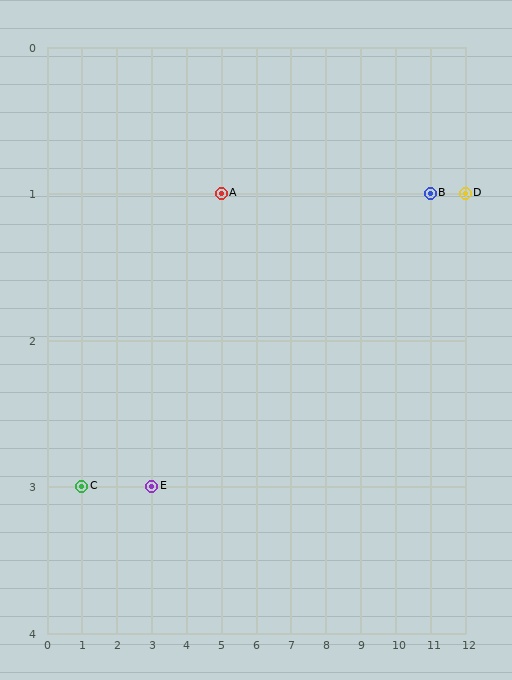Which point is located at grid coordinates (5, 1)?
Point A is at (5, 1).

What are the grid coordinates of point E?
Point E is at grid coordinates (3, 3).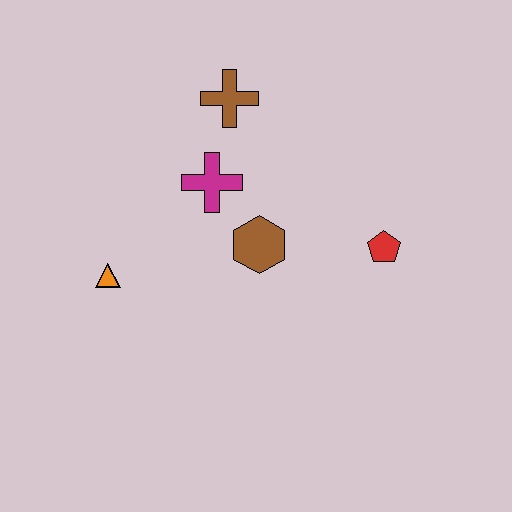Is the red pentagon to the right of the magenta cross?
Yes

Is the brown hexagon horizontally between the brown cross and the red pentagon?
Yes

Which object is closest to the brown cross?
The magenta cross is closest to the brown cross.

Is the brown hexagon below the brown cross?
Yes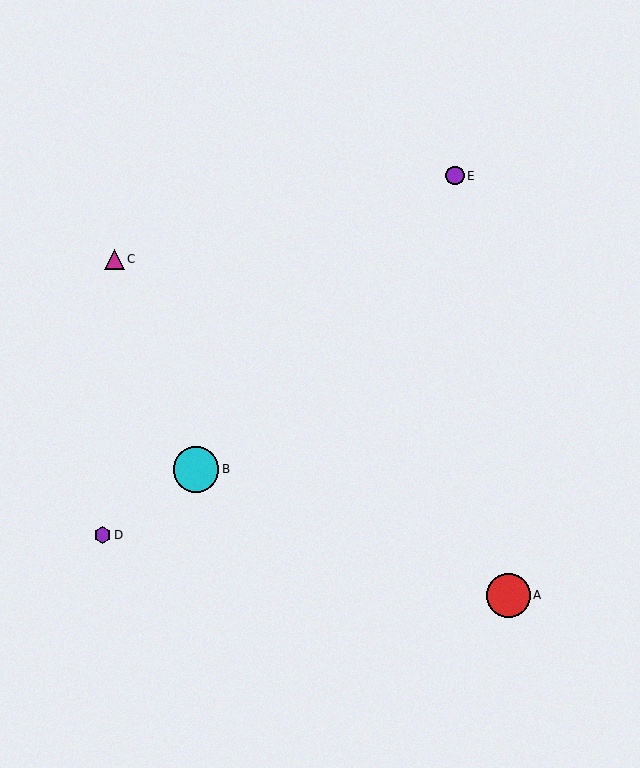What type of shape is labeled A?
Shape A is a red circle.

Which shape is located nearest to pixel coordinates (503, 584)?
The red circle (labeled A) at (508, 595) is nearest to that location.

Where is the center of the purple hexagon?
The center of the purple hexagon is at (102, 535).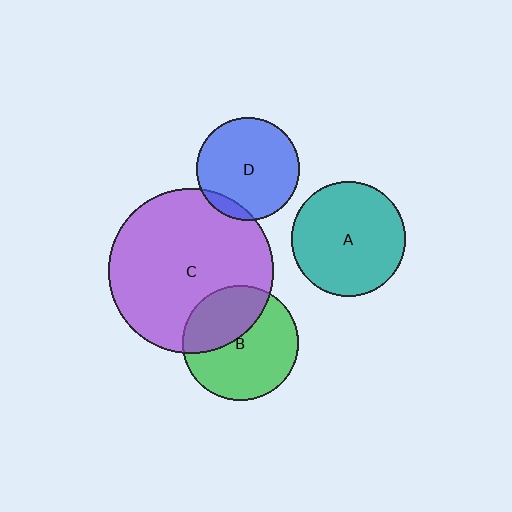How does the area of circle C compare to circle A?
Approximately 2.1 times.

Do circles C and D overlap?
Yes.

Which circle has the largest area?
Circle C (purple).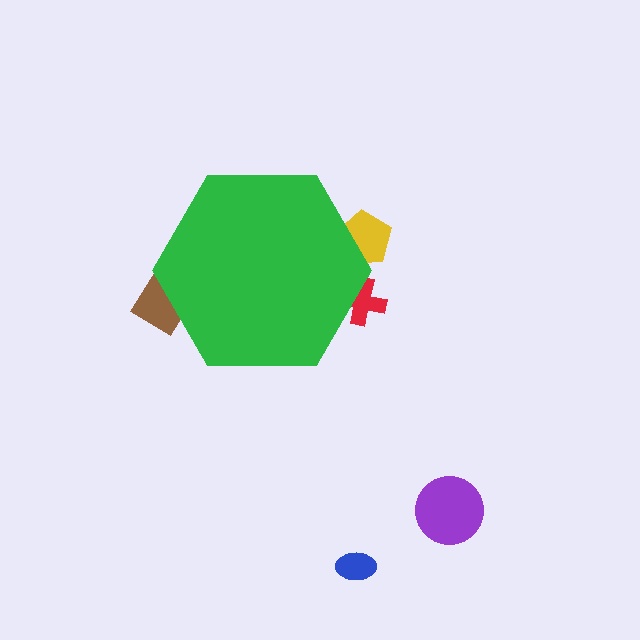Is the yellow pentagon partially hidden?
Yes, the yellow pentagon is partially hidden behind the green hexagon.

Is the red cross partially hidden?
Yes, the red cross is partially hidden behind the green hexagon.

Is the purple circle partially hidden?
No, the purple circle is fully visible.